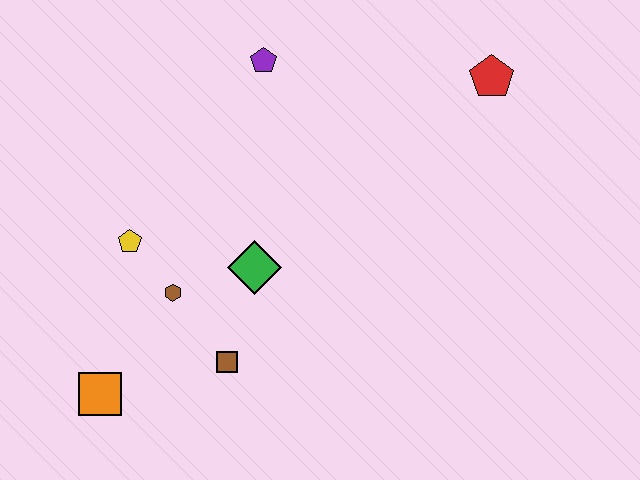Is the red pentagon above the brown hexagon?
Yes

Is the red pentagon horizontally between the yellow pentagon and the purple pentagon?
No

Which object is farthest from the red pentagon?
The orange square is farthest from the red pentagon.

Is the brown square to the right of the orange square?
Yes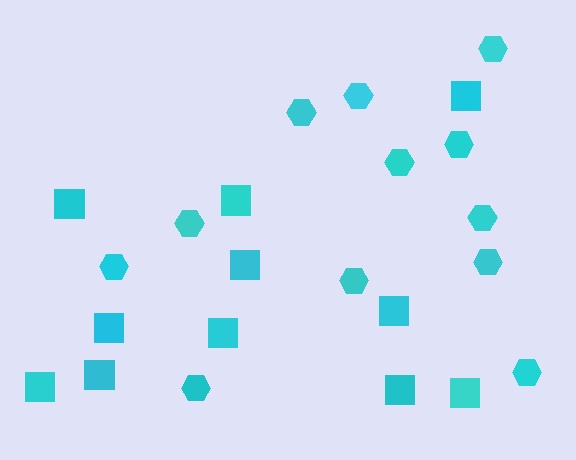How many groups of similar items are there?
There are 2 groups: one group of squares (11) and one group of hexagons (12).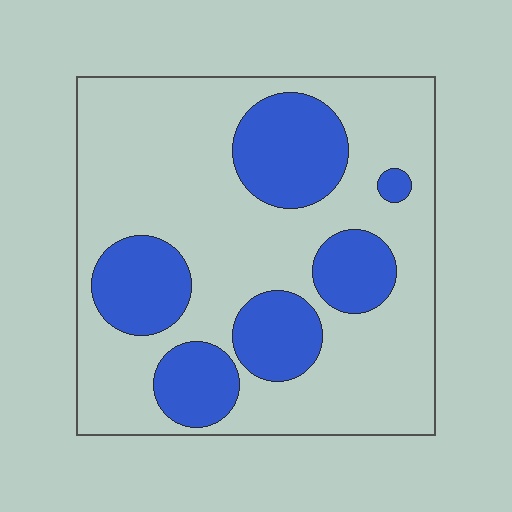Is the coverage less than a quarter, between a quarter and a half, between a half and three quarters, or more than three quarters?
Between a quarter and a half.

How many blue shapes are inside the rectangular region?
6.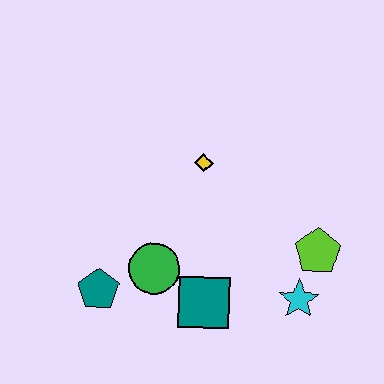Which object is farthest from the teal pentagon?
The lime pentagon is farthest from the teal pentagon.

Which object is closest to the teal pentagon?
The green circle is closest to the teal pentagon.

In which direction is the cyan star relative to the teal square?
The cyan star is to the right of the teal square.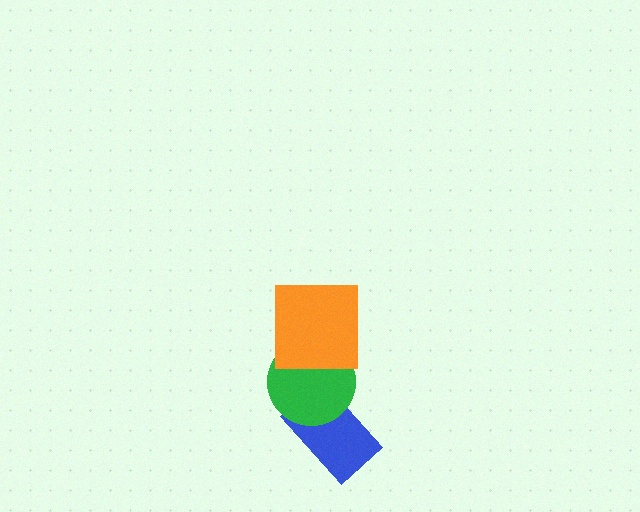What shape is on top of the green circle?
The orange square is on top of the green circle.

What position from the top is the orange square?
The orange square is 1st from the top.